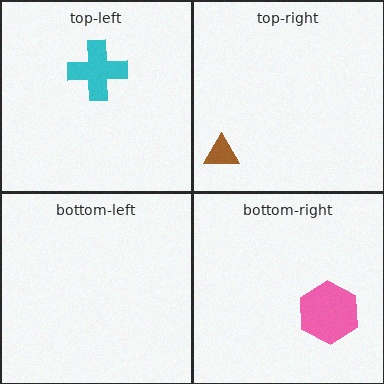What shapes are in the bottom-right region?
The pink hexagon.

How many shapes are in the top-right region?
1.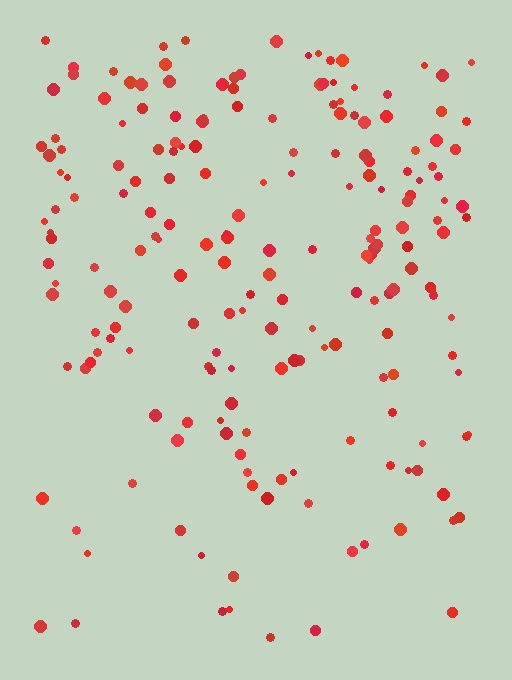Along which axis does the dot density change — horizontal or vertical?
Vertical.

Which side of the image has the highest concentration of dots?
The top.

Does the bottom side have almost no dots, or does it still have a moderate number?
Still a moderate number, just noticeably fewer than the top.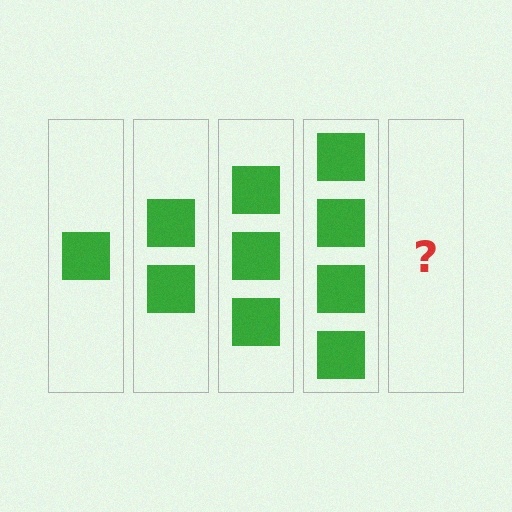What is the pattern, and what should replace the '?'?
The pattern is that each step adds one more square. The '?' should be 5 squares.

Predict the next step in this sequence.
The next step is 5 squares.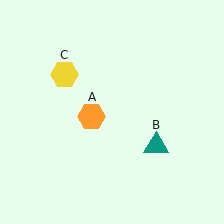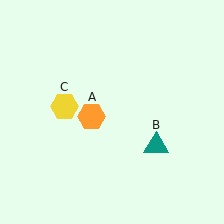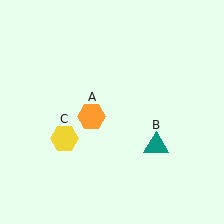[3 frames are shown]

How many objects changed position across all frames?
1 object changed position: yellow hexagon (object C).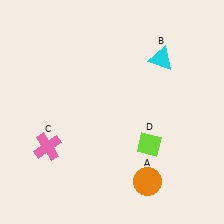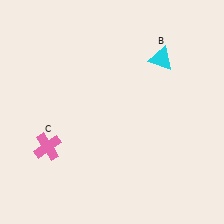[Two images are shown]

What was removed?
The lime diamond (D), the orange circle (A) were removed in Image 2.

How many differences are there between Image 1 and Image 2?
There are 2 differences between the two images.